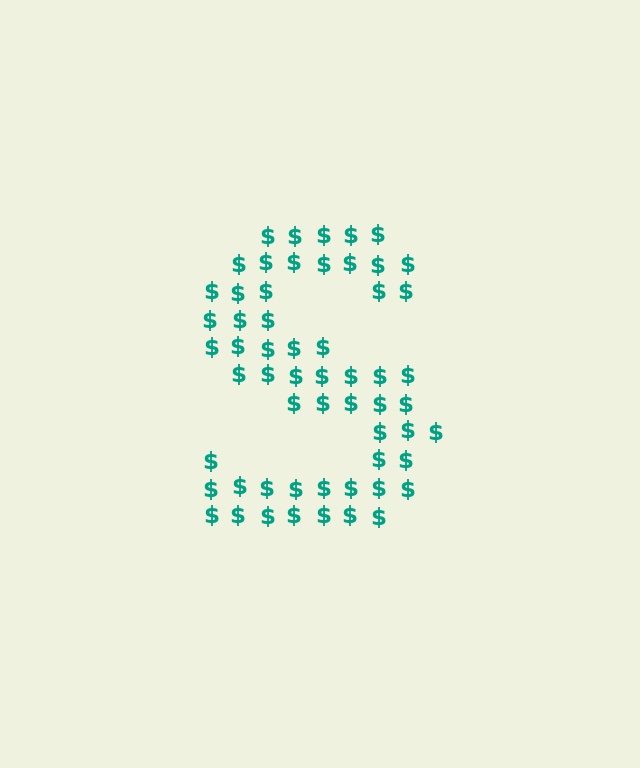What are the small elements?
The small elements are dollar signs.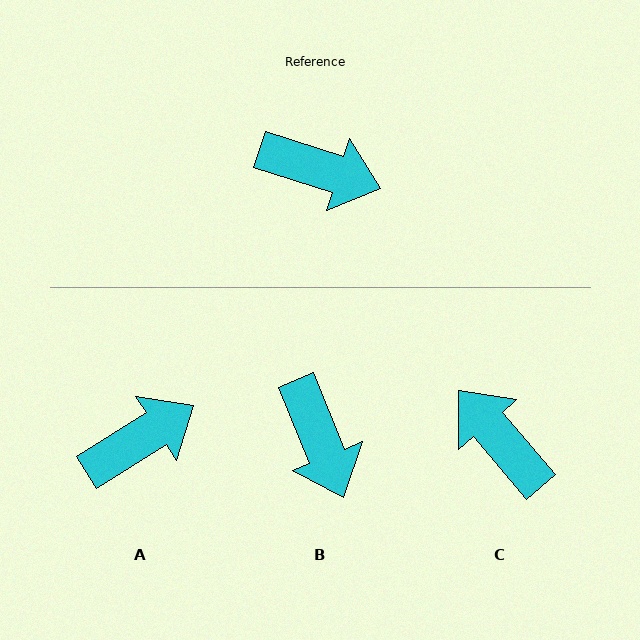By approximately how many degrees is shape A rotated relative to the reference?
Approximately 50 degrees counter-clockwise.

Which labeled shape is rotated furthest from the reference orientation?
C, about 148 degrees away.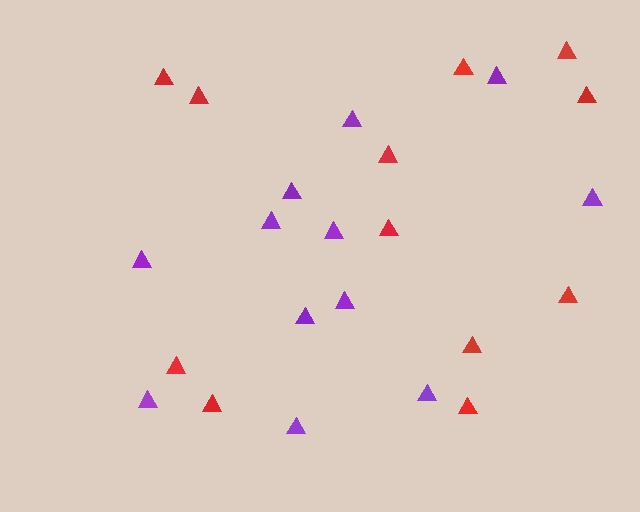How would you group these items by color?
There are 2 groups: one group of red triangles (12) and one group of purple triangles (12).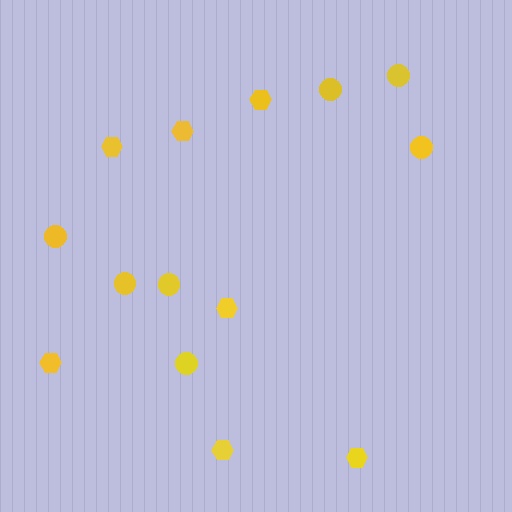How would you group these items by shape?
There are 2 groups: one group of hexagons (7) and one group of circles (7).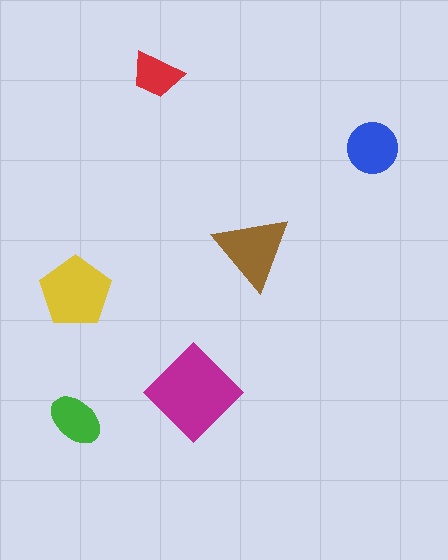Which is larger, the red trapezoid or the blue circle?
The blue circle.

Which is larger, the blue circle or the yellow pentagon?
The yellow pentagon.